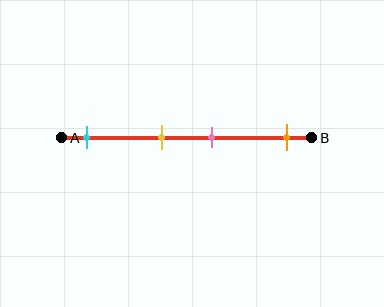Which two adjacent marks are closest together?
The yellow and pink marks are the closest adjacent pair.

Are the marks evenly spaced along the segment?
No, the marks are not evenly spaced.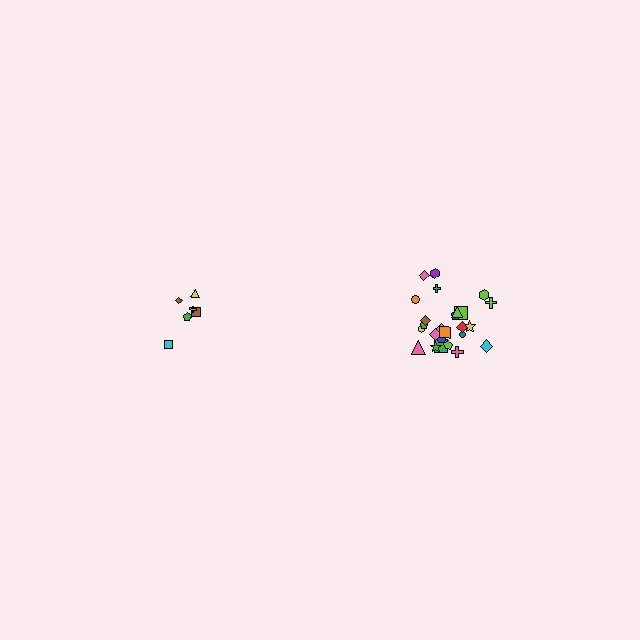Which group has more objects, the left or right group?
The right group.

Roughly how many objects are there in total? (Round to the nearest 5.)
Roughly 30 objects in total.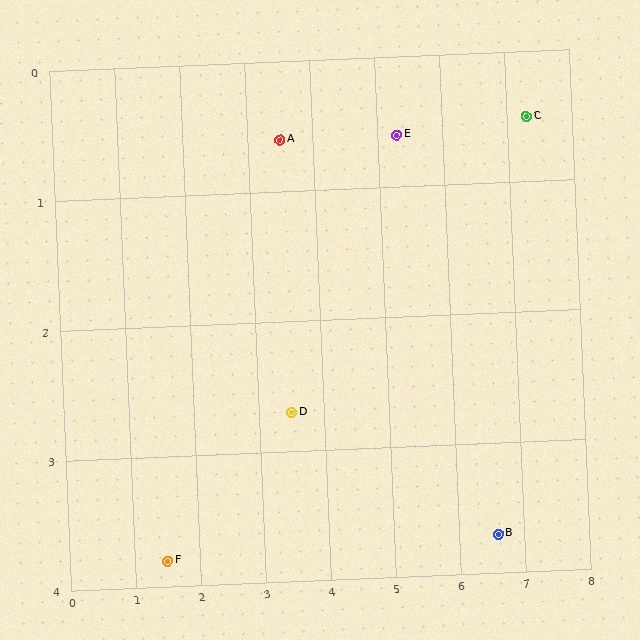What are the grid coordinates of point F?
Point F is at approximately (1.5, 3.8).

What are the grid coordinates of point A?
Point A is at approximately (3.5, 0.6).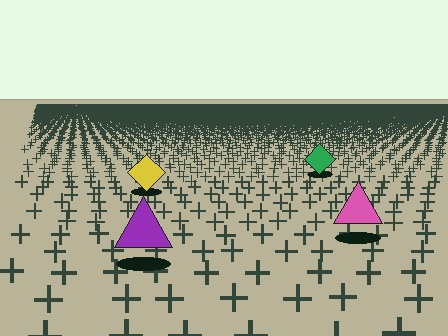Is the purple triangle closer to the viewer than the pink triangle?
Yes. The purple triangle is closer — you can tell from the texture gradient: the ground texture is coarser near it.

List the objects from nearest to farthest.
From nearest to farthest: the purple triangle, the pink triangle, the yellow diamond, the green diamond.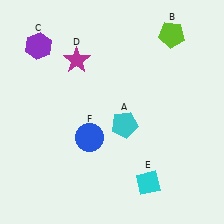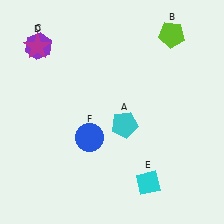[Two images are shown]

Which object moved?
The magenta star (D) moved left.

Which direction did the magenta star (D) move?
The magenta star (D) moved left.